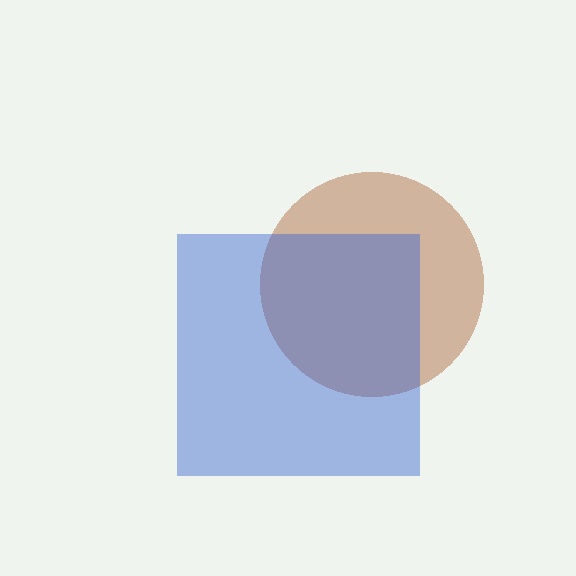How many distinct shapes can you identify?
There are 2 distinct shapes: a brown circle, a blue square.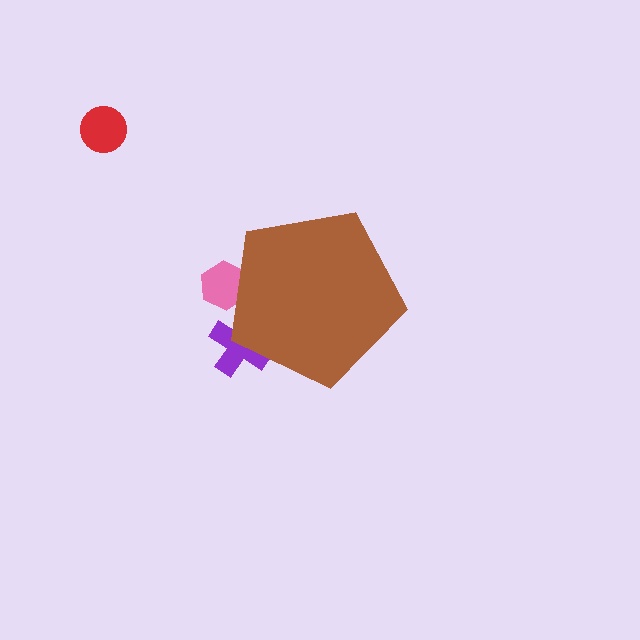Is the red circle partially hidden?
No, the red circle is fully visible.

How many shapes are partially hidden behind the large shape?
2 shapes are partially hidden.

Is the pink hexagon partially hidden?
Yes, the pink hexagon is partially hidden behind the brown pentagon.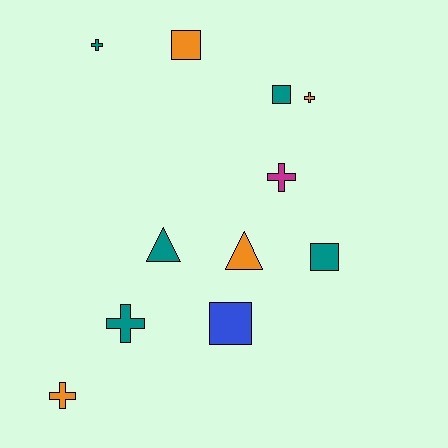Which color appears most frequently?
Teal, with 5 objects.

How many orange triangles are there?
There is 1 orange triangle.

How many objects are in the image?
There are 11 objects.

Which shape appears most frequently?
Cross, with 5 objects.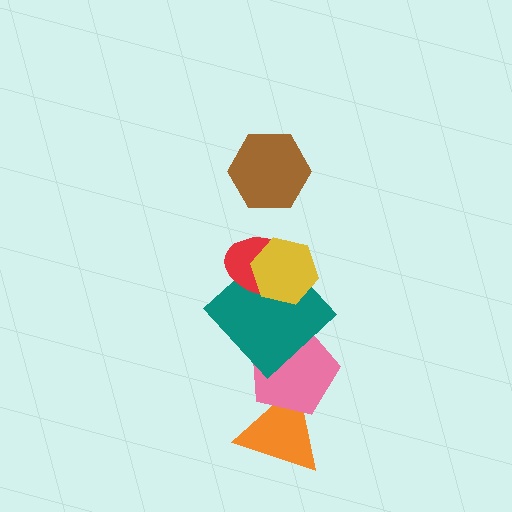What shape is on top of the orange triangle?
The pink pentagon is on top of the orange triangle.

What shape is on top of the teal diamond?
The red ellipse is on top of the teal diamond.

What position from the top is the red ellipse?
The red ellipse is 3rd from the top.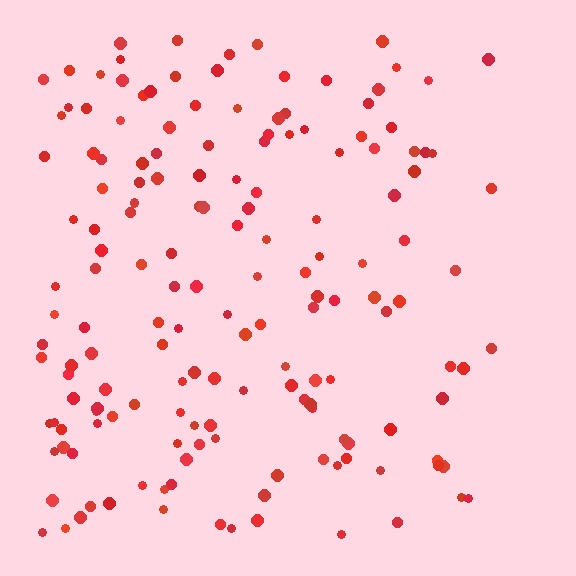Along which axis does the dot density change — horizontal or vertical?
Horizontal.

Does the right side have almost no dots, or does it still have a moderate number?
Still a moderate number, just noticeably fewer than the left.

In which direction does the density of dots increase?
From right to left, with the left side densest.